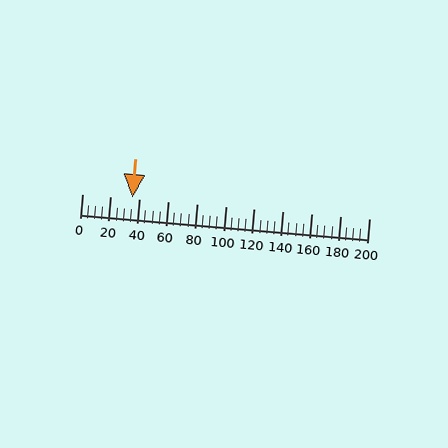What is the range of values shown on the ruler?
The ruler shows values from 0 to 200.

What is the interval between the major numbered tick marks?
The major tick marks are spaced 20 units apart.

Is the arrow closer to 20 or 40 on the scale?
The arrow is closer to 40.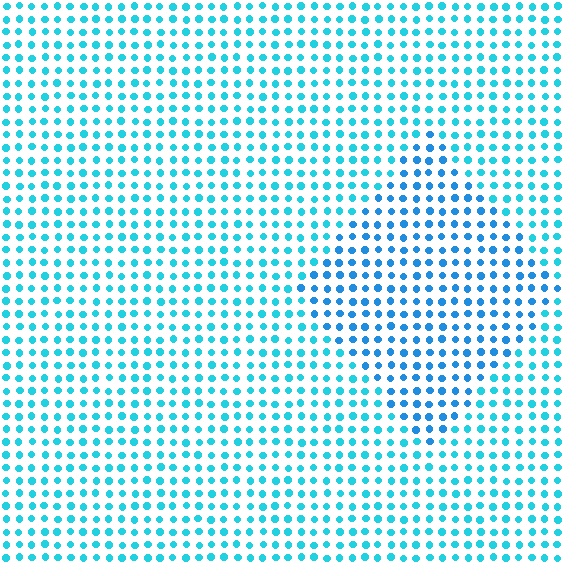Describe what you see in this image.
The image is filled with small cyan elements in a uniform arrangement. A diamond-shaped region is visible where the elements are tinted to a slightly different hue, forming a subtle color boundary.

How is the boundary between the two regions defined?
The boundary is defined purely by a slight shift in hue (about 22 degrees). Spacing, size, and orientation are identical on both sides.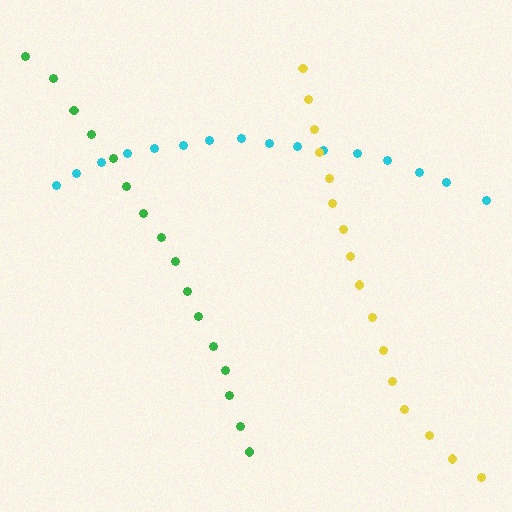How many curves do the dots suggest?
There are 3 distinct paths.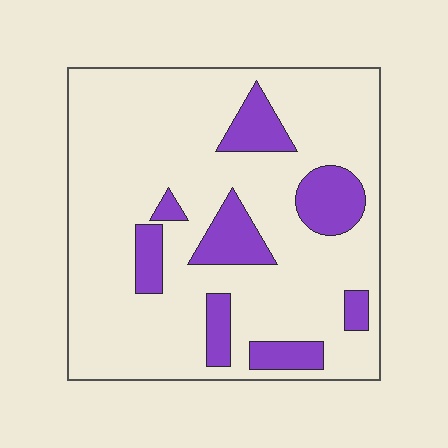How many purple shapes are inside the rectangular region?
8.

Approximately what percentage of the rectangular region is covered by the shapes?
Approximately 20%.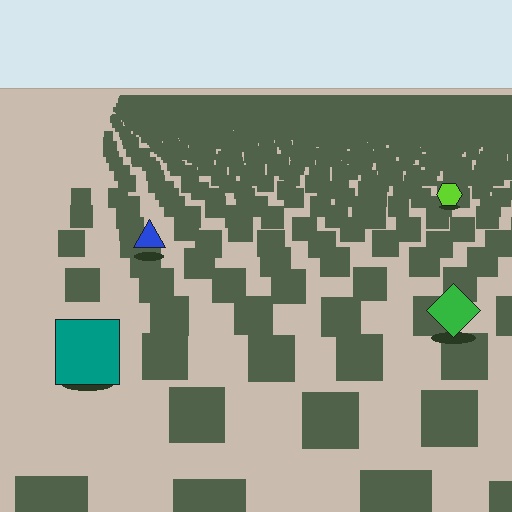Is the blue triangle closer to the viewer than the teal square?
No. The teal square is closer — you can tell from the texture gradient: the ground texture is coarser near it.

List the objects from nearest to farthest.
From nearest to farthest: the teal square, the green diamond, the blue triangle, the lime hexagon.